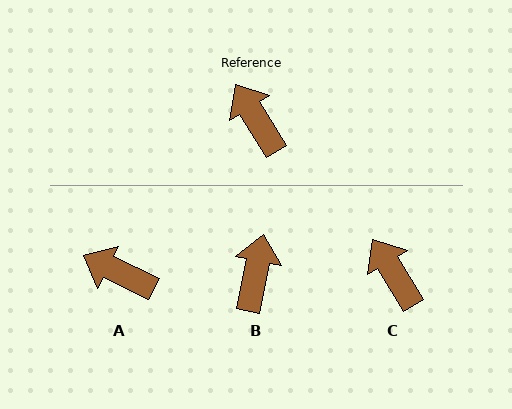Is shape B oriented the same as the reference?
No, it is off by about 43 degrees.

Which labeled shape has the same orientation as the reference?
C.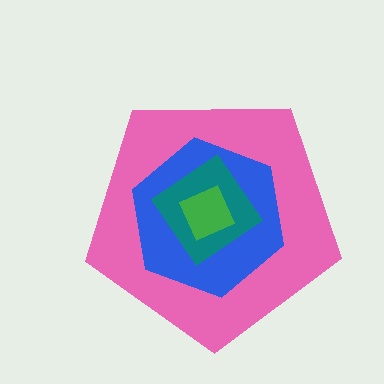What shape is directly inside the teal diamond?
The green diamond.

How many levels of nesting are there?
4.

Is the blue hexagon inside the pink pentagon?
Yes.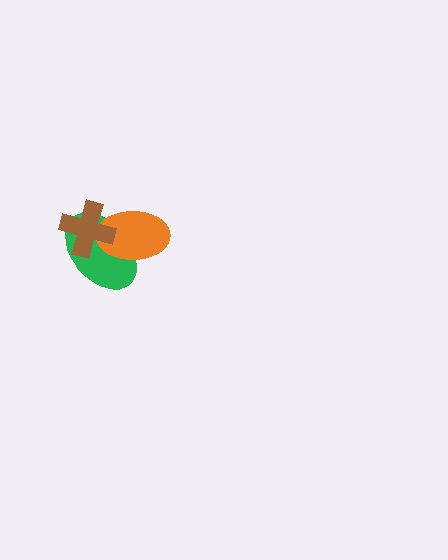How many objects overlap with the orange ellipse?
2 objects overlap with the orange ellipse.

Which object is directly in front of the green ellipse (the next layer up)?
The orange ellipse is directly in front of the green ellipse.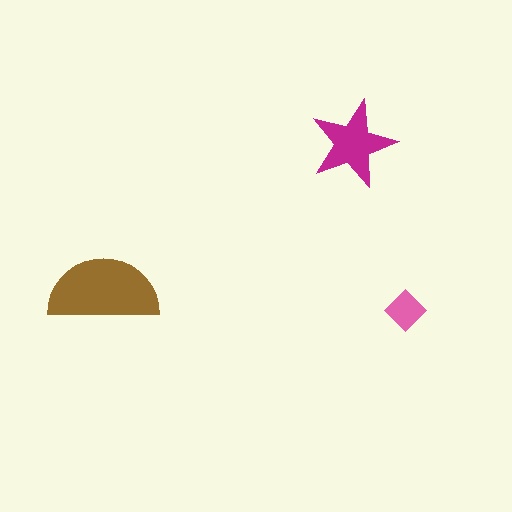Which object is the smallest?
The pink diamond.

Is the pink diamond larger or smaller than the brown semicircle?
Smaller.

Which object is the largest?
The brown semicircle.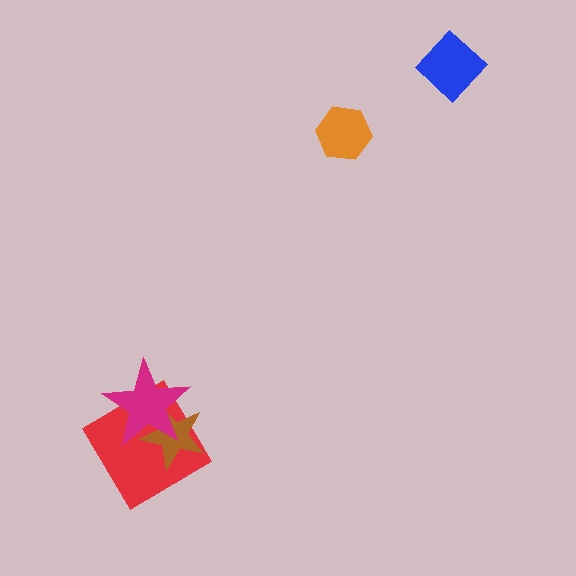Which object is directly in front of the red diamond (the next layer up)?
The brown star is directly in front of the red diamond.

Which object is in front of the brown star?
The magenta star is in front of the brown star.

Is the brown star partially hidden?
Yes, it is partially covered by another shape.